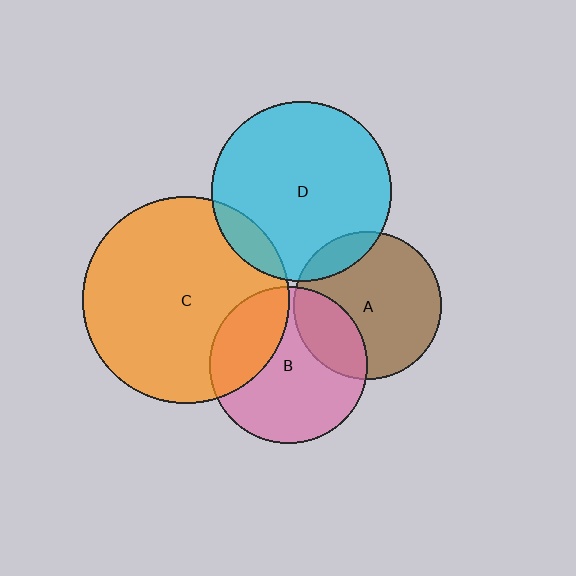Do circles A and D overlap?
Yes.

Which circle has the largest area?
Circle C (orange).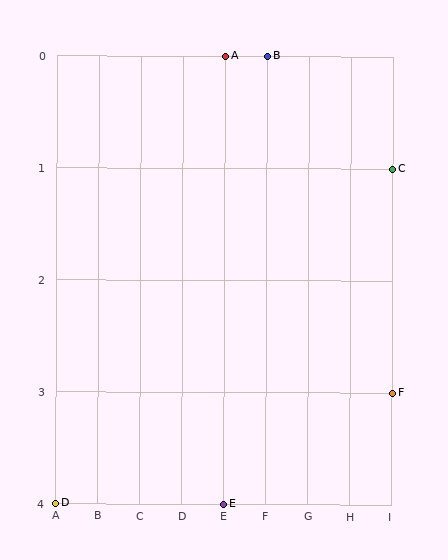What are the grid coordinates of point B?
Point B is at grid coordinates (F, 0).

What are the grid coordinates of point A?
Point A is at grid coordinates (E, 0).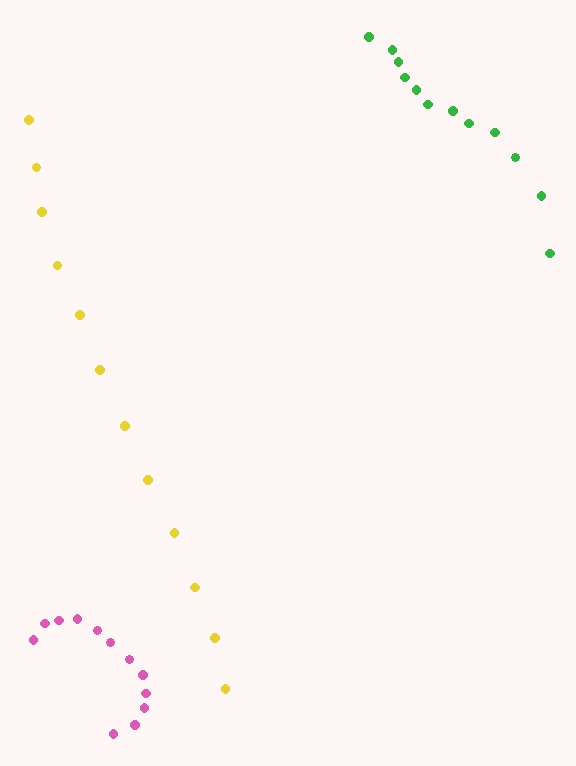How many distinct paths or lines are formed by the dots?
There are 3 distinct paths.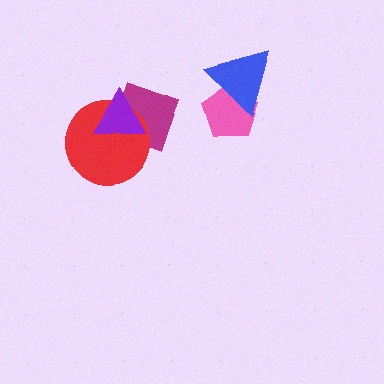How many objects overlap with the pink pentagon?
1 object overlaps with the pink pentagon.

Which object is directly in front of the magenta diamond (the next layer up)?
The red circle is directly in front of the magenta diamond.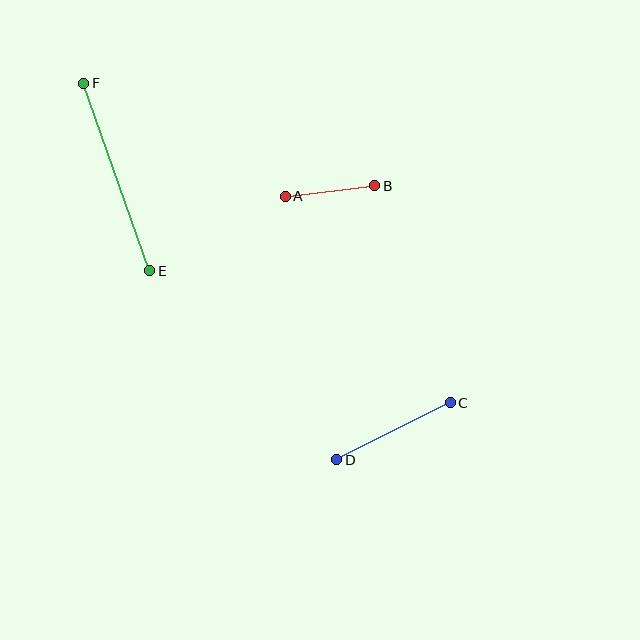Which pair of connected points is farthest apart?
Points E and F are farthest apart.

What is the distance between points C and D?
The distance is approximately 127 pixels.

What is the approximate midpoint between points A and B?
The midpoint is at approximately (330, 191) pixels.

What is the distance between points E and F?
The distance is approximately 199 pixels.